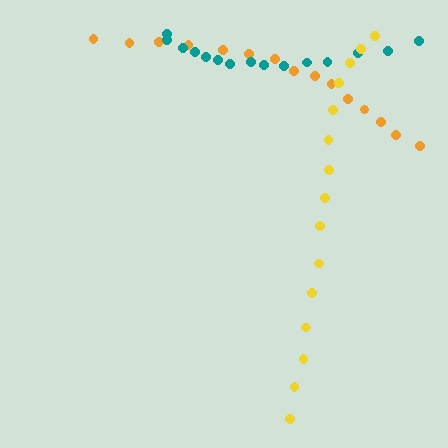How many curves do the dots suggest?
There are 3 distinct paths.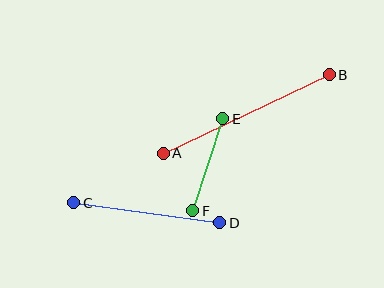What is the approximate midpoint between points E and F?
The midpoint is at approximately (208, 165) pixels.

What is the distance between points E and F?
The distance is approximately 96 pixels.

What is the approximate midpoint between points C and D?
The midpoint is at approximately (147, 213) pixels.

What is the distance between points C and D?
The distance is approximately 147 pixels.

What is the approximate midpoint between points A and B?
The midpoint is at approximately (246, 114) pixels.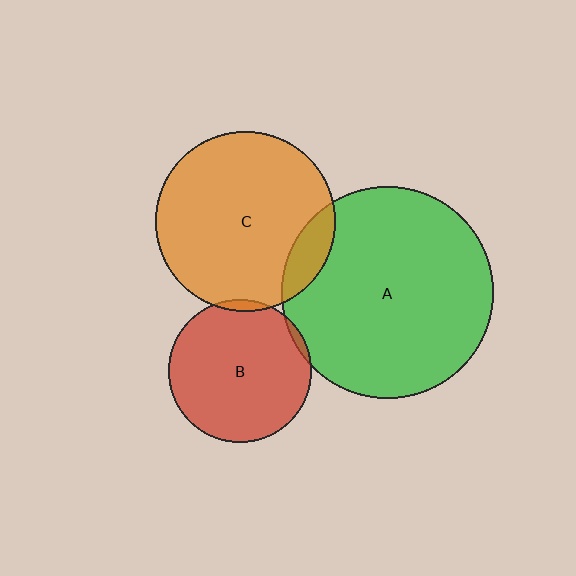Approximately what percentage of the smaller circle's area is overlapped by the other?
Approximately 5%.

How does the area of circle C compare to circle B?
Approximately 1.6 times.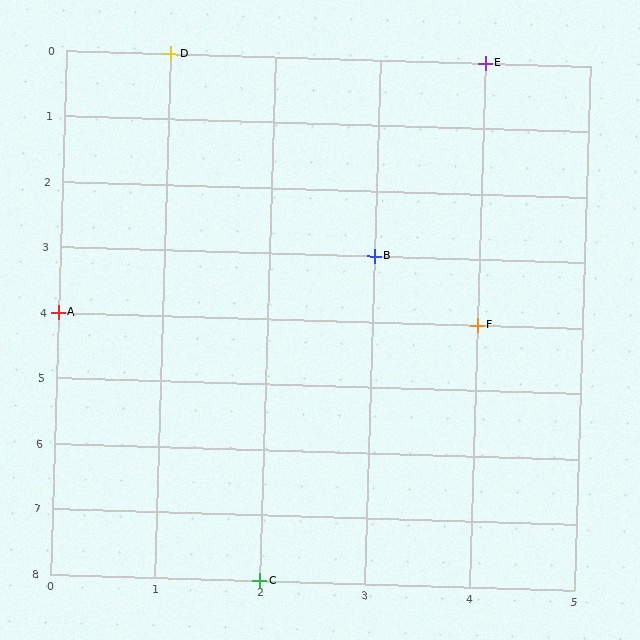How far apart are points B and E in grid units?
Points B and E are 1 column and 3 rows apart (about 3.2 grid units diagonally).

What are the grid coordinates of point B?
Point B is at grid coordinates (3, 3).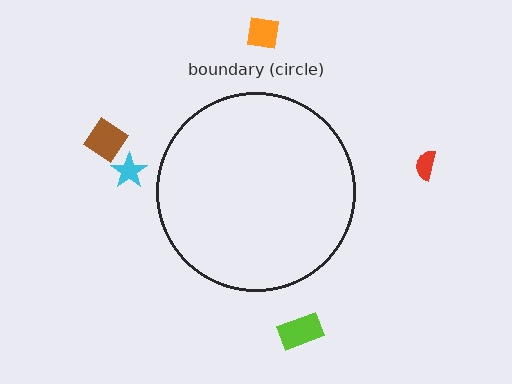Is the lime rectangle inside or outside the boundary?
Outside.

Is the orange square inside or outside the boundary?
Outside.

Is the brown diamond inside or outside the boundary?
Outside.